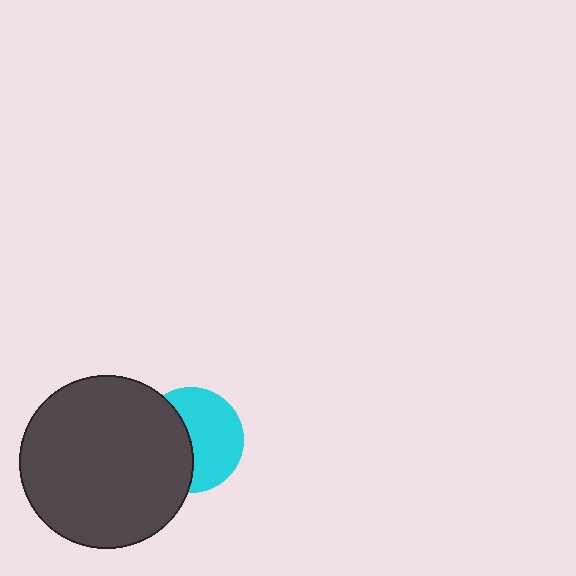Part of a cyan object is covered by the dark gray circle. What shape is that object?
It is a circle.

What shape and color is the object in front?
The object in front is a dark gray circle.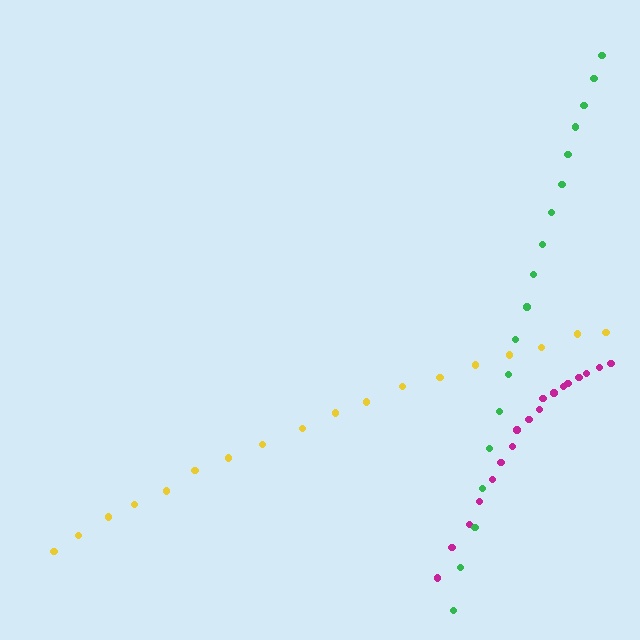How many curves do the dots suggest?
There are 3 distinct paths.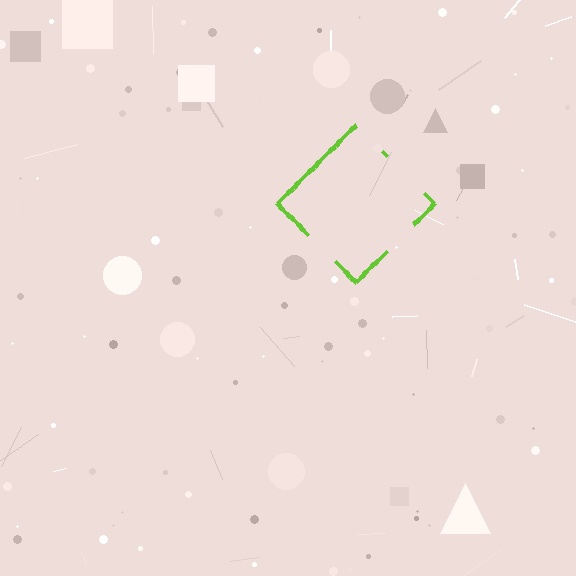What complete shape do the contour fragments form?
The contour fragments form a diamond.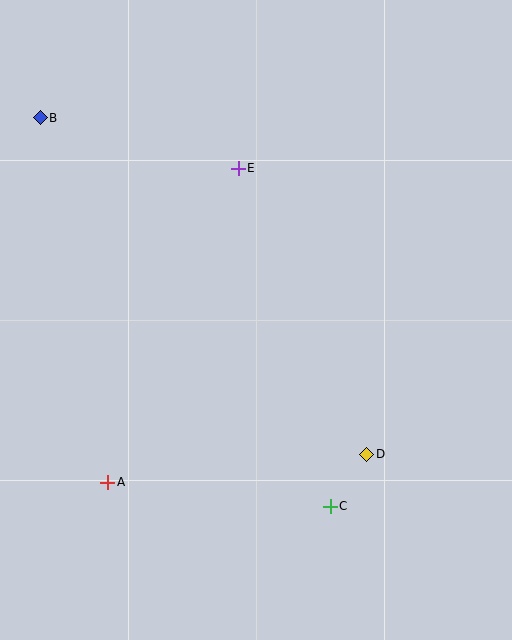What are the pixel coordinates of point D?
Point D is at (367, 454).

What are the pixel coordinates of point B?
Point B is at (40, 118).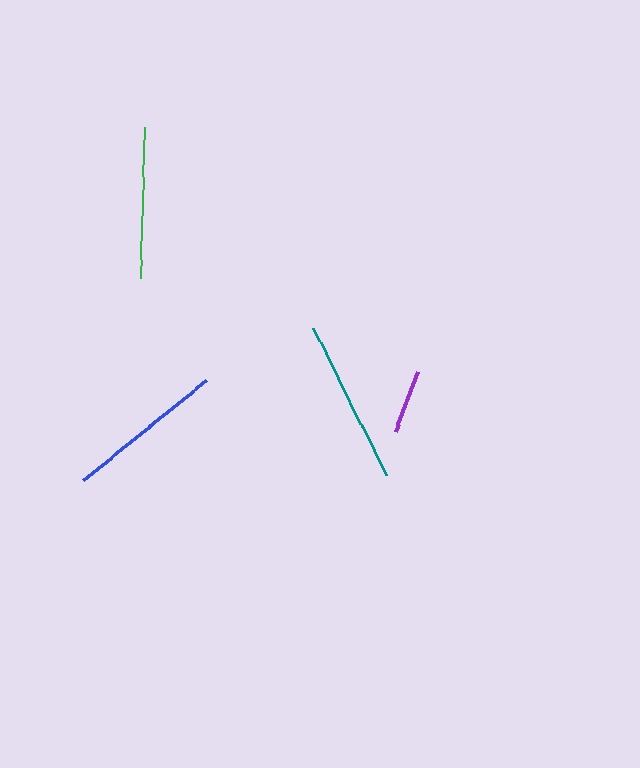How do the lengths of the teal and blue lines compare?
The teal and blue lines are approximately the same length.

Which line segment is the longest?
The teal line is the longest at approximately 164 pixels.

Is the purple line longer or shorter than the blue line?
The blue line is longer than the purple line.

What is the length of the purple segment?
The purple segment is approximately 64 pixels long.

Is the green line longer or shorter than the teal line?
The teal line is longer than the green line.